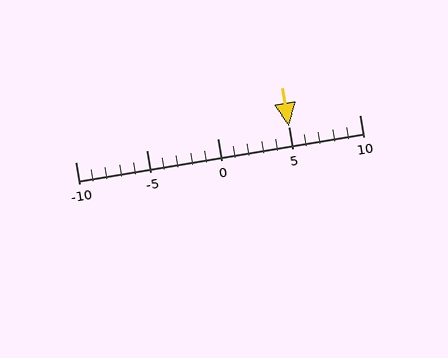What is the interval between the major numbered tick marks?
The major tick marks are spaced 5 units apart.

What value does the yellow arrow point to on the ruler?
The yellow arrow points to approximately 5.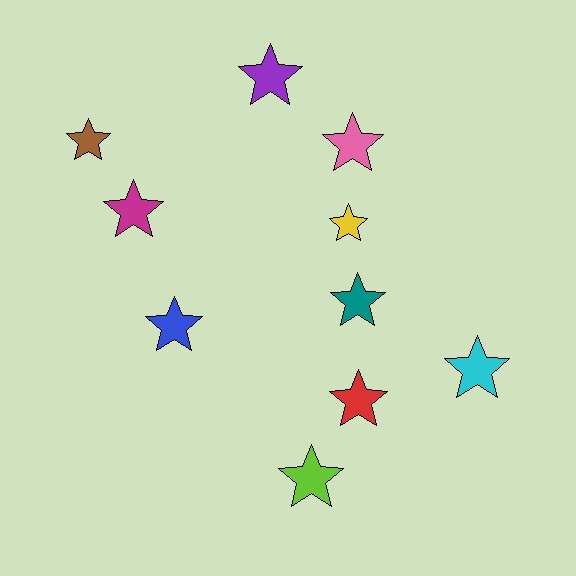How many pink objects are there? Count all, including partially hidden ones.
There is 1 pink object.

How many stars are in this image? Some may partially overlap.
There are 10 stars.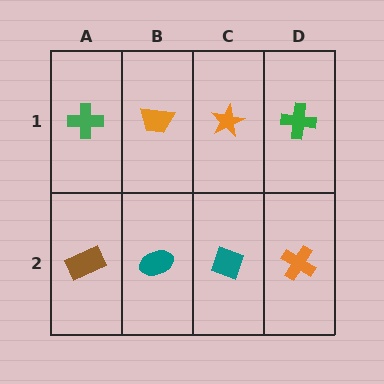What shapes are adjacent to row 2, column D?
A green cross (row 1, column D), a teal diamond (row 2, column C).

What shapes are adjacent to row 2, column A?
A green cross (row 1, column A), a teal ellipse (row 2, column B).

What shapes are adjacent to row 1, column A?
A brown rectangle (row 2, column A), an orange trapezoid (row 1, column B).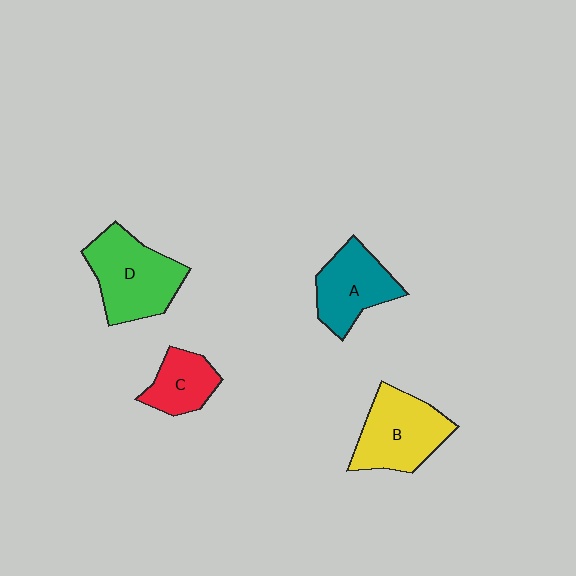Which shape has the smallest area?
Shape C (red).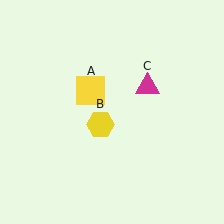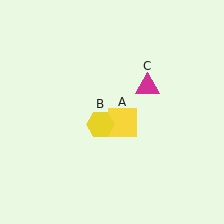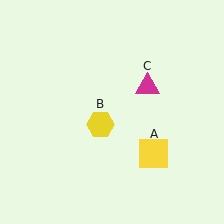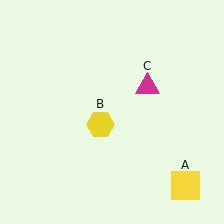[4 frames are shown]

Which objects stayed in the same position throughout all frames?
Yellow hexagon (object B) and magenta triangle (object C) remained stationary.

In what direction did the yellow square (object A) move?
The yellow square (object A) moved down and to the right.